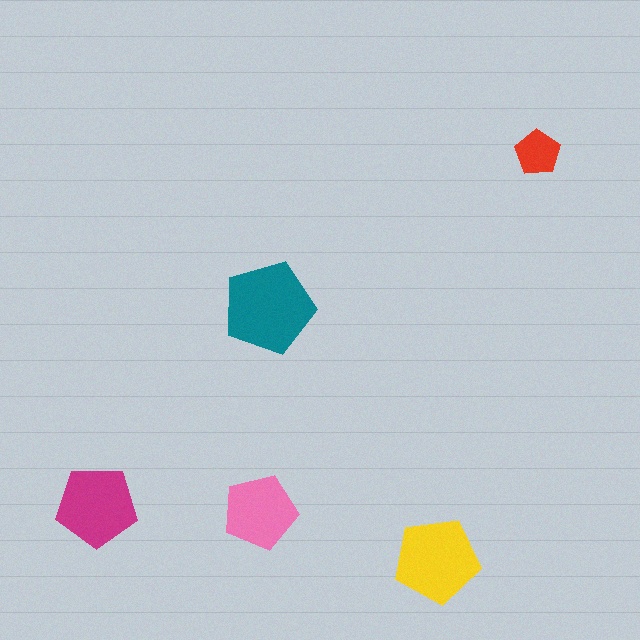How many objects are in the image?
There are 5 objects in the image.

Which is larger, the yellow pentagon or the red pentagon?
The yellow one.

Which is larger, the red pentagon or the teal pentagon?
The teal one.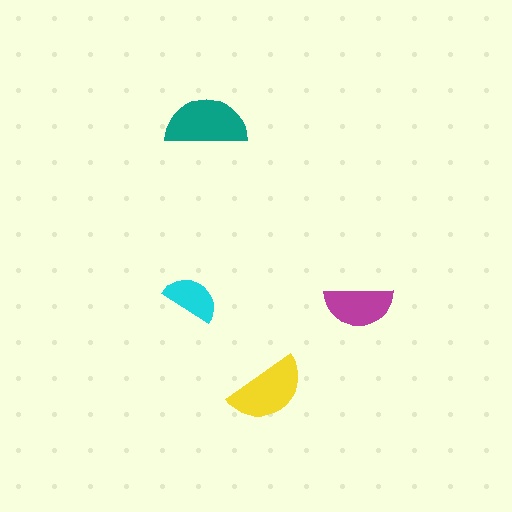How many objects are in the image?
There are 4 objects in the image.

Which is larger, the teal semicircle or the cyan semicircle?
The teal one.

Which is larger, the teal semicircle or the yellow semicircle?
The teal one.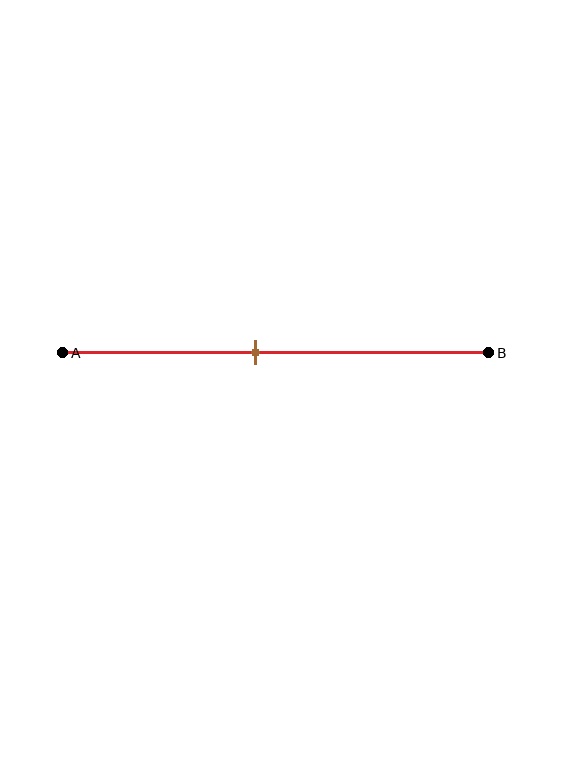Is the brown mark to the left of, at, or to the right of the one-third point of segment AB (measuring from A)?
The brown mark is to the right of the one-third point of segment AB.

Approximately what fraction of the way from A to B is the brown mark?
The brown mark is approximately 45% of the way from A to B.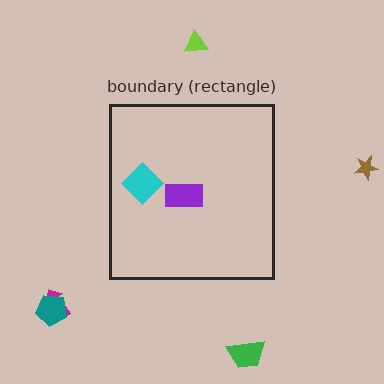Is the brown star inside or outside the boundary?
Outside.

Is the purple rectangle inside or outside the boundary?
Inside.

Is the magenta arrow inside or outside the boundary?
Outside.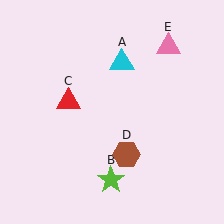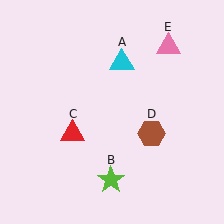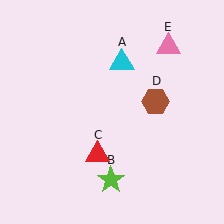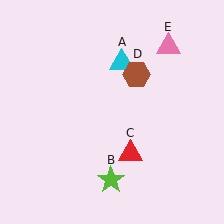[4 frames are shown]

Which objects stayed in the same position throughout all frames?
Cyan triangle (object A) and lime star (object B) and pink triangle (object E) remained stationary.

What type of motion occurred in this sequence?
The red triangle (object C), brown hexagon (object D) rotated counterclockwise around the center of the scene.